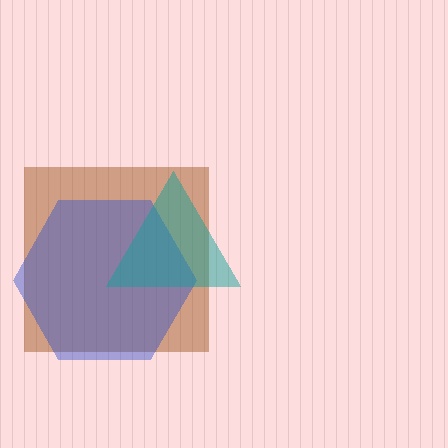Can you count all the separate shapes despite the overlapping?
Yes, there are 3 separate shapes.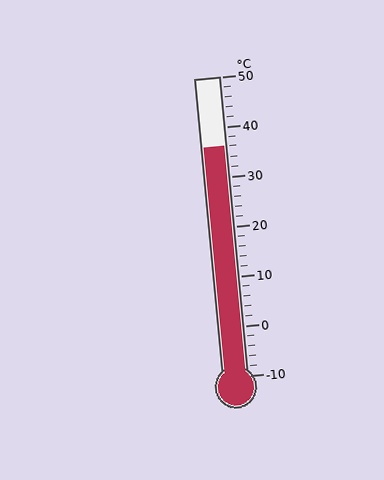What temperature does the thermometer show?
The thermometer shows approximately 36°C.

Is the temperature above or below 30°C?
The temperature is above 30°C.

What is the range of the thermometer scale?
The thermometer scale ranges from -10°C to 50°C.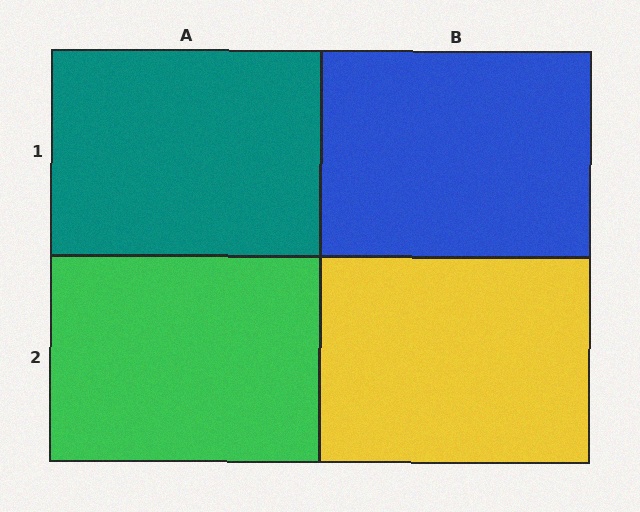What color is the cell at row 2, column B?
Yellow.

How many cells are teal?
1 cell is teal.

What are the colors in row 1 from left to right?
Teal, blue.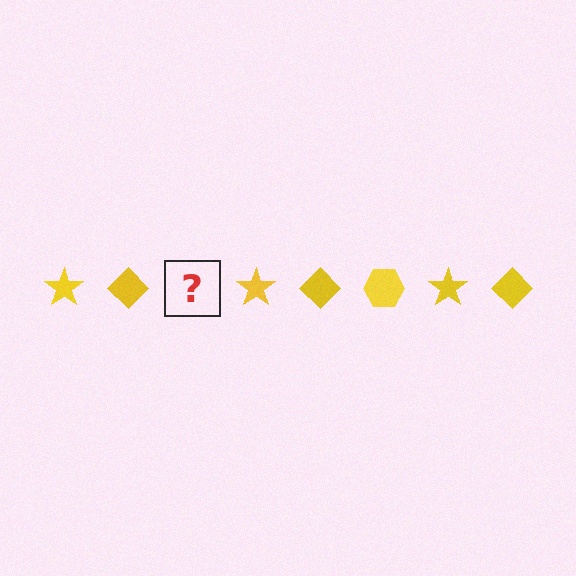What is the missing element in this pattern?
The missing element is a yellow hexagon.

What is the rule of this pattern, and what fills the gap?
The rule is that the pattern cycles through star, diamond, hexagon shapes in yellow. The gap should be filled with a yellow hexagon.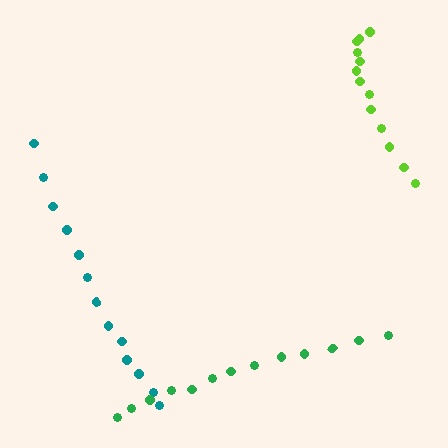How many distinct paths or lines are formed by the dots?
There are 3 distinct paths.